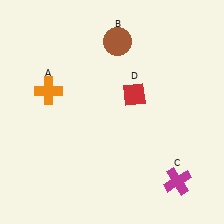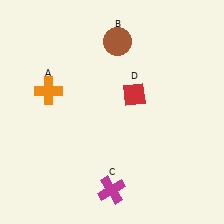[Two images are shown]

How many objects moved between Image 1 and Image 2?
1 object moved between the two images.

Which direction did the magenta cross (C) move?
The magenta cross (C) moved left.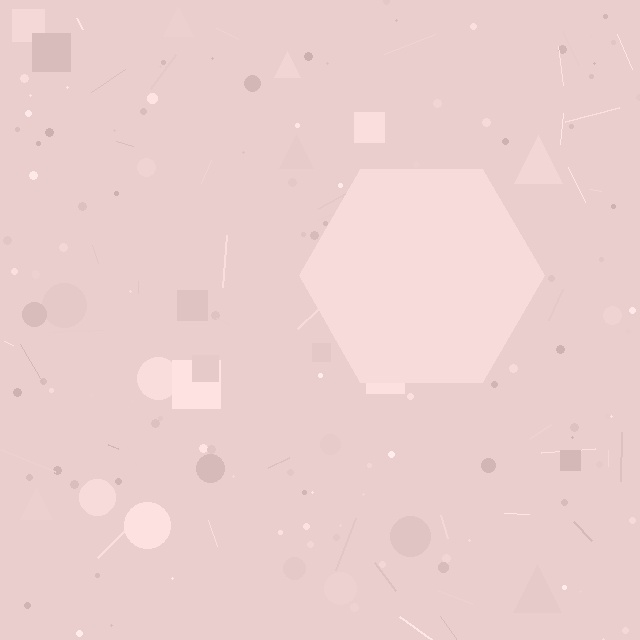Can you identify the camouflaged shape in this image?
The camouflaged shape is a hexagon.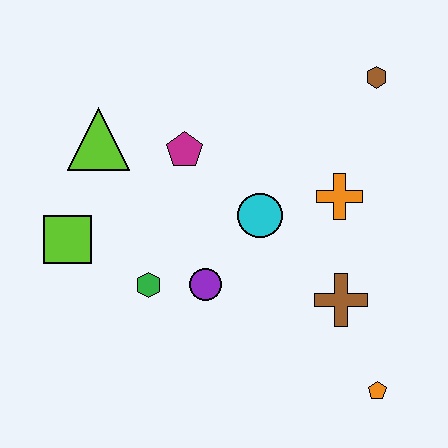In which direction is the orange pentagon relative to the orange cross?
The orange pentagon is below the orange cross.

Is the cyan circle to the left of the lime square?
No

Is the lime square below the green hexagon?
No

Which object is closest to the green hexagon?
The purple circle is closest to the green hexagon.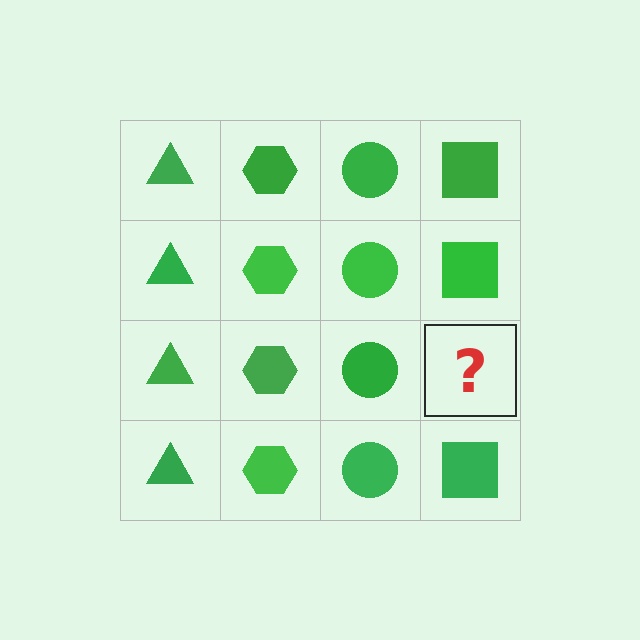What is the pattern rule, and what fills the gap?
The rule is that each column has a consistent shape. The gap should be filled with a green square.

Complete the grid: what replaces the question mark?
The question mark should be replaced with a green square.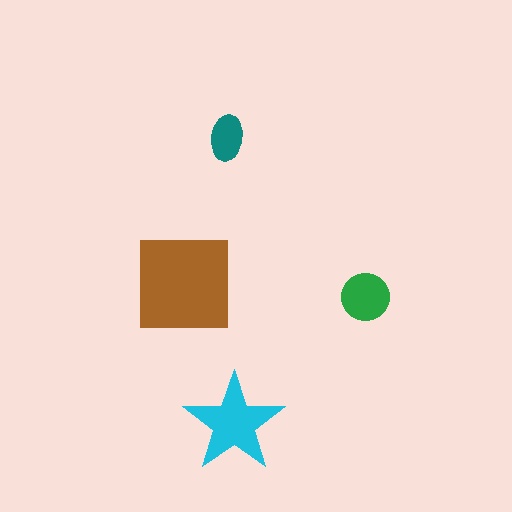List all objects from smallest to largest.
The teal ellipse, the green circle, the cyan star, the brown square.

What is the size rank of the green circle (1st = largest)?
3rd.